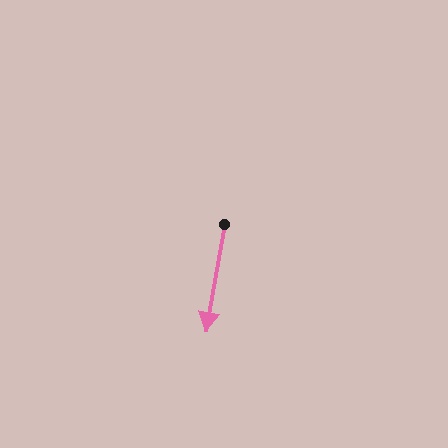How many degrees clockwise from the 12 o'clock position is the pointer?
Approximately 190 degrees.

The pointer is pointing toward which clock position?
Roughly 6 o'clock.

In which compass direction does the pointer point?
South.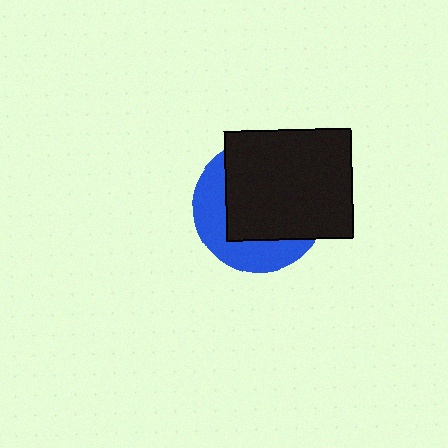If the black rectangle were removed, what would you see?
You would see the complete blue circle.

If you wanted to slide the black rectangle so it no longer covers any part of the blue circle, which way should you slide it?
Slide it toward the upper-right — that is the most direct way to separate the two shapes.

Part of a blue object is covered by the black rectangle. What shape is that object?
It is a circle.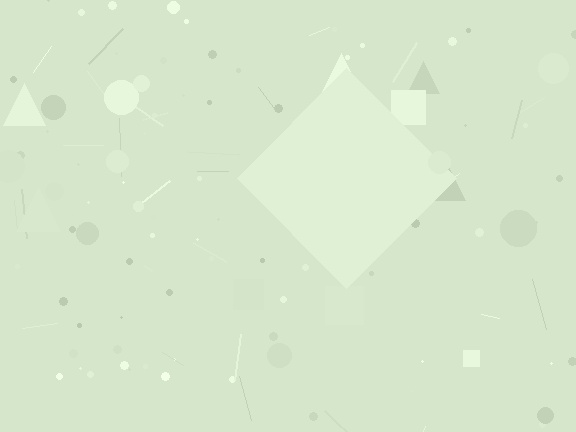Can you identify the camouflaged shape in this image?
The camouflaged shape is a diamond.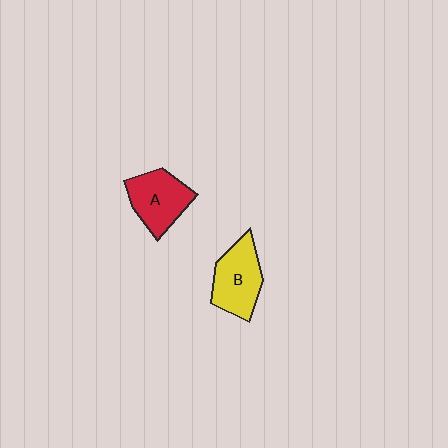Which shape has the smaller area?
Shape A (red).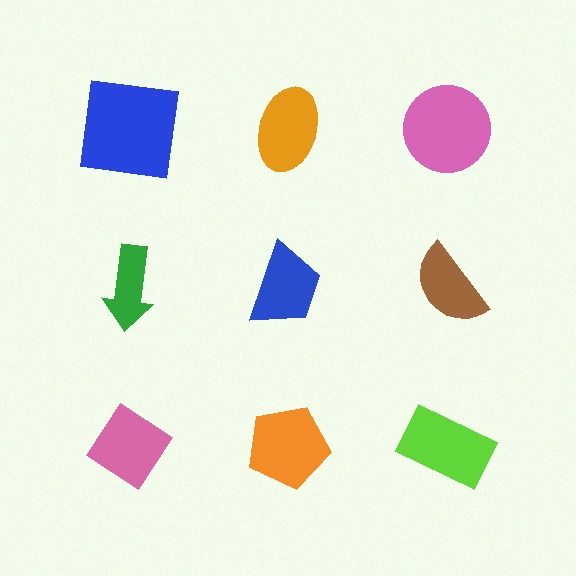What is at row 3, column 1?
A pink diamond.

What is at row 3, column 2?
An orange pentagon.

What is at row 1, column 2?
An orange ellipse.